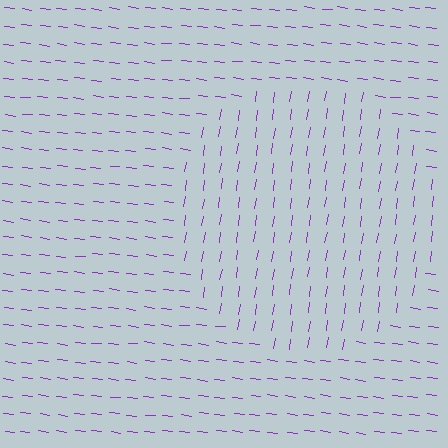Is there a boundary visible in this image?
Yes, there is a texture boundary formed by a change in line orientation.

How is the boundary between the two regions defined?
The boundary is defined purely by a change in line orientation (approximately 88 degrees difference). All lines are the same color and thickness.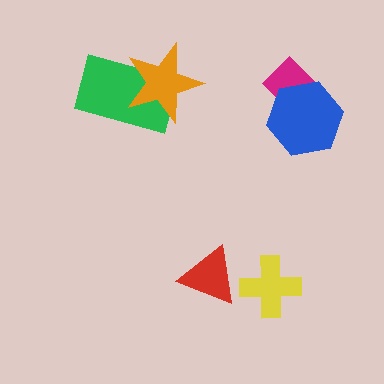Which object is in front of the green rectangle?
The orange star is in front of the green rectangle.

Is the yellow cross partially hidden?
No, no other shape covers it.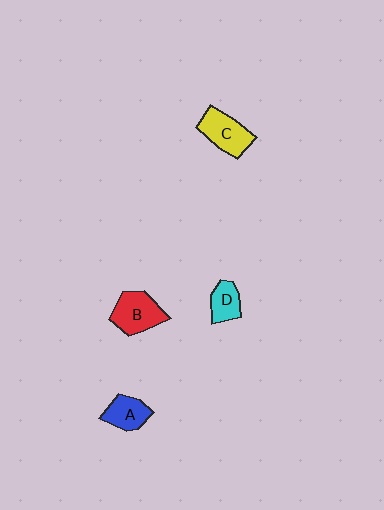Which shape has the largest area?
Shape B (red).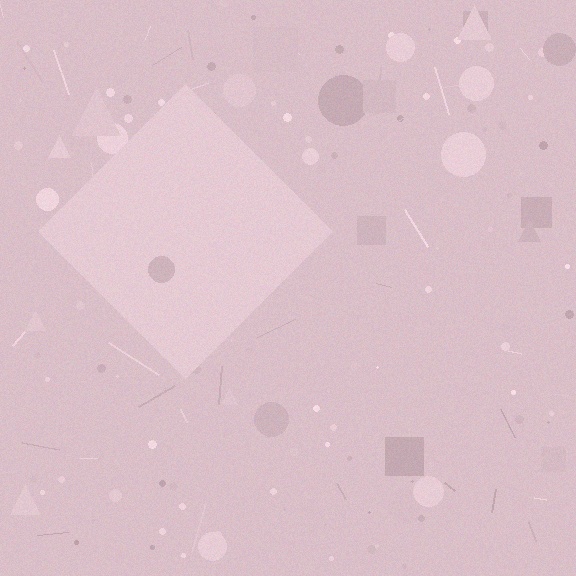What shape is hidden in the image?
A diamond is hidden in the image.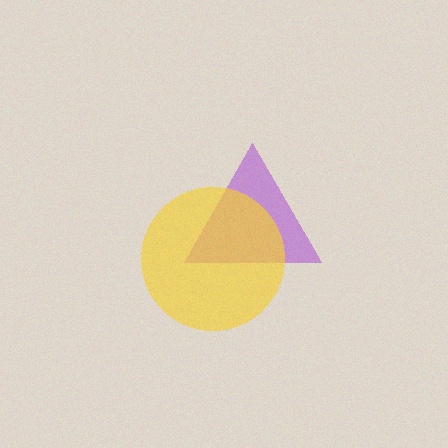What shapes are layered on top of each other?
The layered shapes are: a purple triangle, a yellow circle.